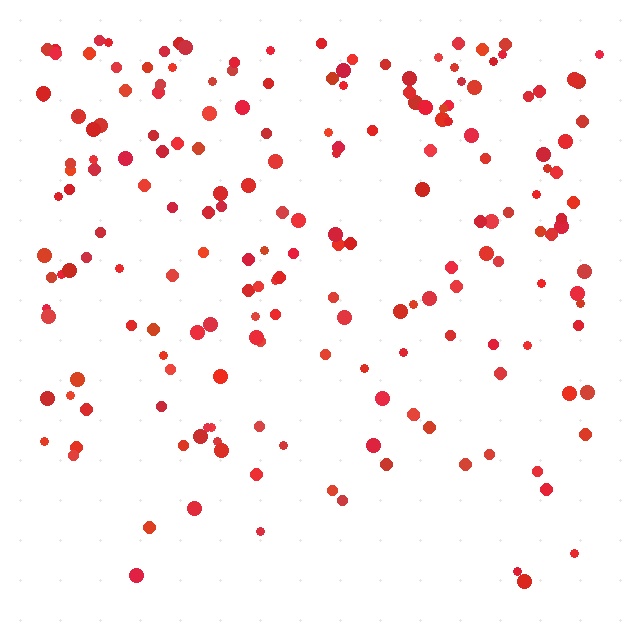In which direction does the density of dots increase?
From bottom to top, with the top side densest.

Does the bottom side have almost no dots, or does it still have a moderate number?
Still a moderate number, just noticeably fewer than the top.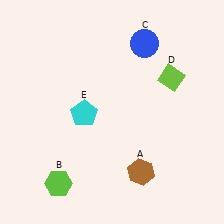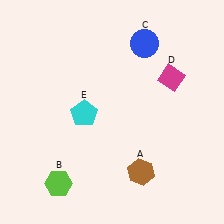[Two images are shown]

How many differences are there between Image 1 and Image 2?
There is 1 difference between the two images.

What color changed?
The diamond (D) changed from lime in Image 1 to magenta in Image 2.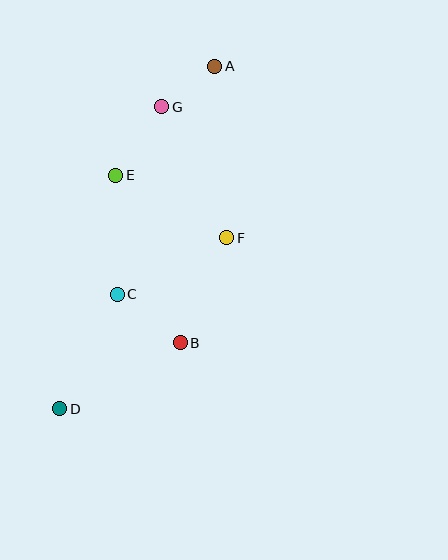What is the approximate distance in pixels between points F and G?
The distance between F and G is approximately 146 pixels.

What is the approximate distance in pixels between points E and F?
The distance between E and F is approximately 127 pixels.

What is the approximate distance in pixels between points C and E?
The distance between C and E is approximately 119 pixels.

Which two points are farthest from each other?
Points A and D are farthest from each other.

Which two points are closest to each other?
Points A and G are closest to each other.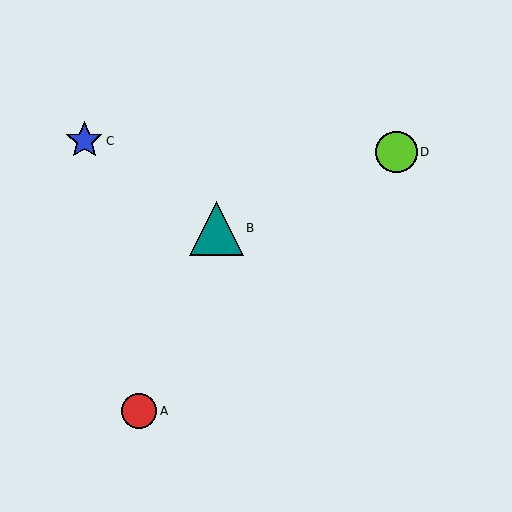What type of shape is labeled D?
Shape D is a lime circle.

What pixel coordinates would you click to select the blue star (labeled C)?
Click at (84, 141) to select the blue star C.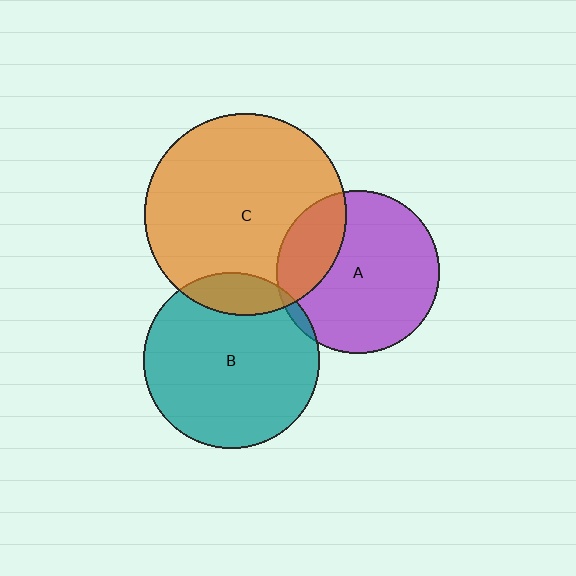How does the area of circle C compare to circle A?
Approximately 1.5 times.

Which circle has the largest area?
Circle C (orange).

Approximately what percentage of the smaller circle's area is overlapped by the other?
Approximately 25%.